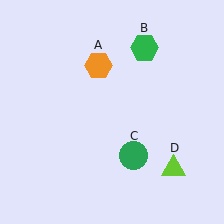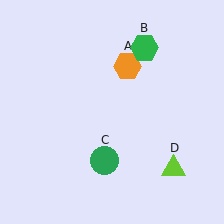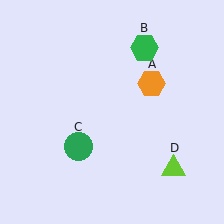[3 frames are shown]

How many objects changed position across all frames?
2 objects changed position: orange hexagon (object A), green circle (object C).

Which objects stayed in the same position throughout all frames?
Green hexagon (object B) and lime triangle (object D) remained stationary.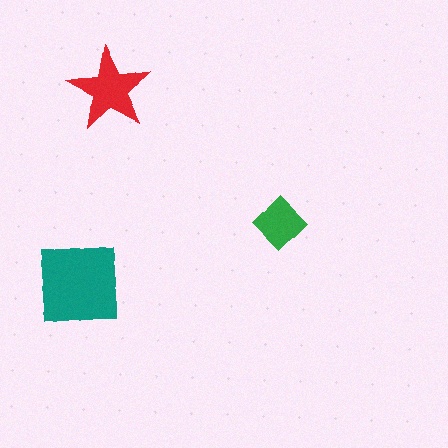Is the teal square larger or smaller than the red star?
Larger.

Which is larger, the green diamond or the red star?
The red star.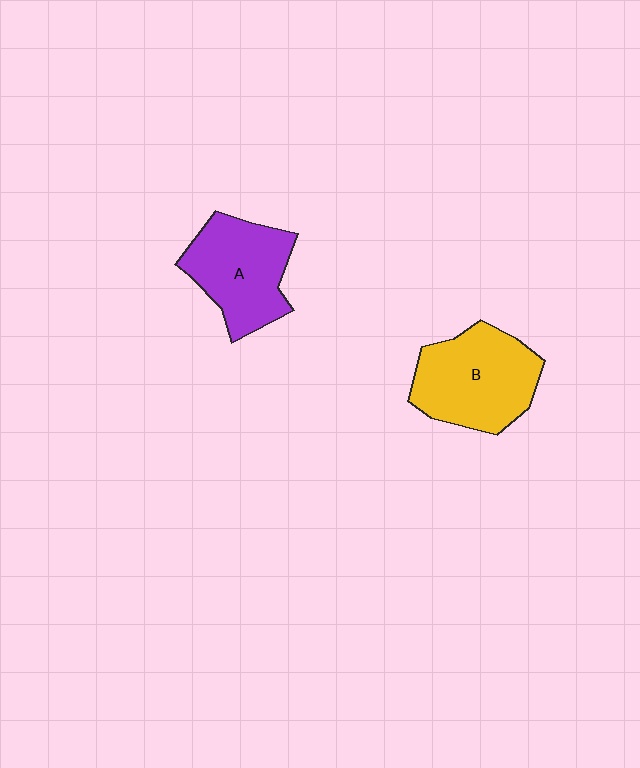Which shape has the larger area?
Shape B (yellow).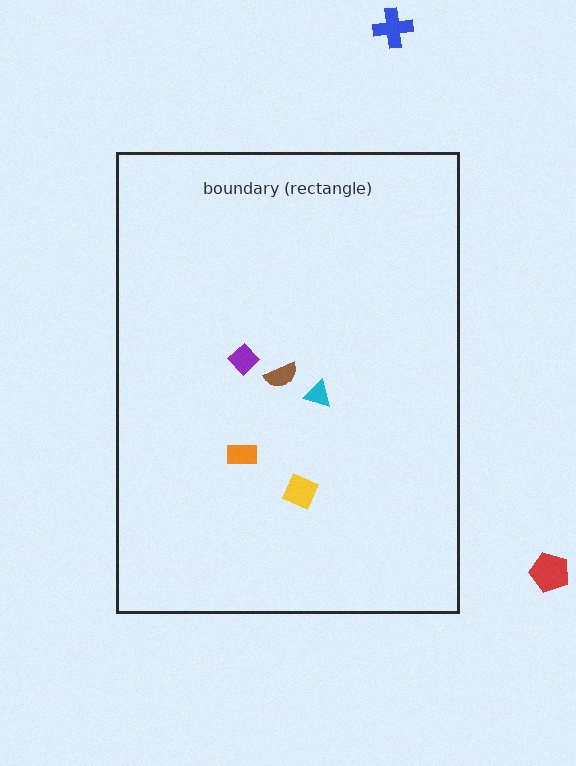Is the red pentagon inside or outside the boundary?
Outside.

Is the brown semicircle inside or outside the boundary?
Inside.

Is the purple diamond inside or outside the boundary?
Inside.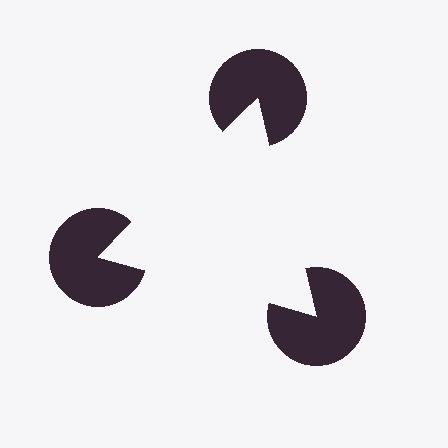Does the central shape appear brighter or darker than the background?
It typically appears slightly brighter than the background, even though no actual brightness change is drawn.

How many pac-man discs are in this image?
There are 3 — one at each vertex of the illusory triangle.